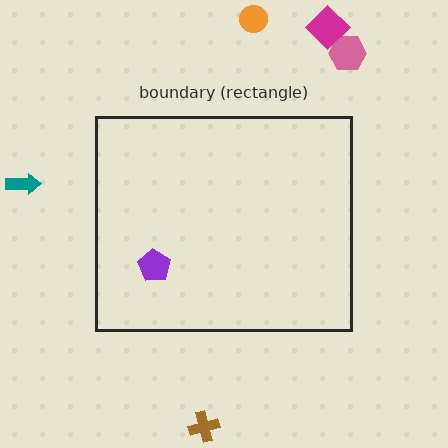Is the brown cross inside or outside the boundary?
Outside.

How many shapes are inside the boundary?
1 inside, 5 outside.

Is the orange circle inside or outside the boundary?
Outside.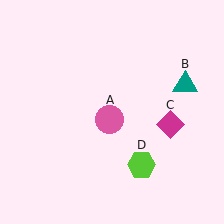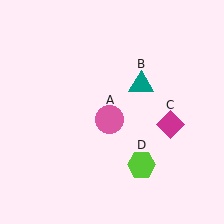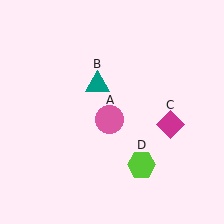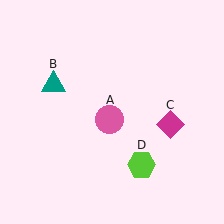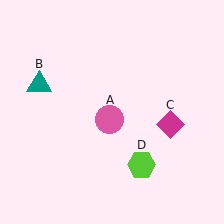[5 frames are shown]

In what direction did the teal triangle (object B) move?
The teal triangle (object B) moved left.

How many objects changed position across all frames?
1 object changed position: teal triangle (object B).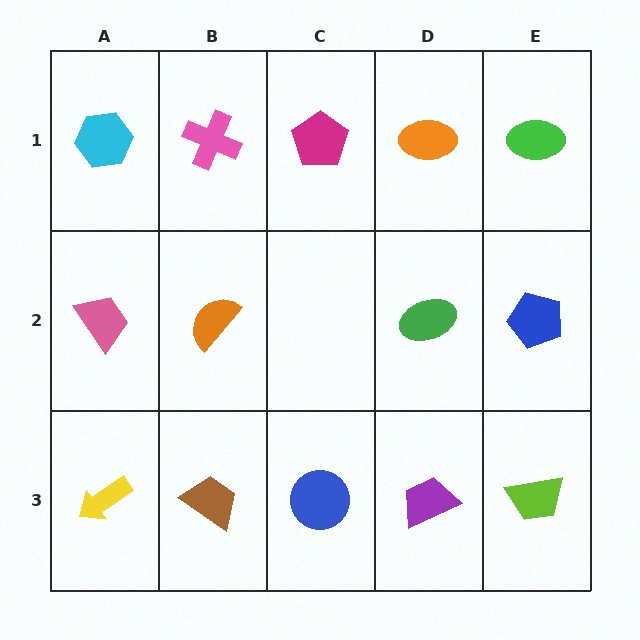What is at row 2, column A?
A pink trapezoid.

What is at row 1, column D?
An orange ellipse.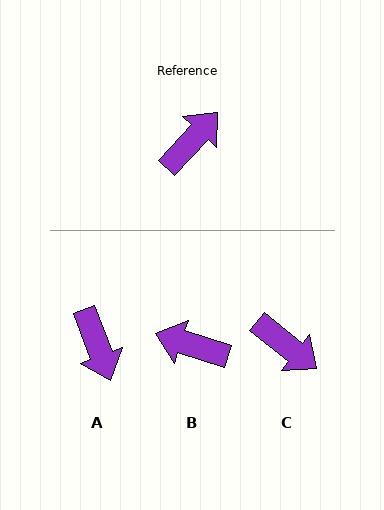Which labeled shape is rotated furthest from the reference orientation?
A, about 116 degrees away.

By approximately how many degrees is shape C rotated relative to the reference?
Approximately 86 degrees clockwise.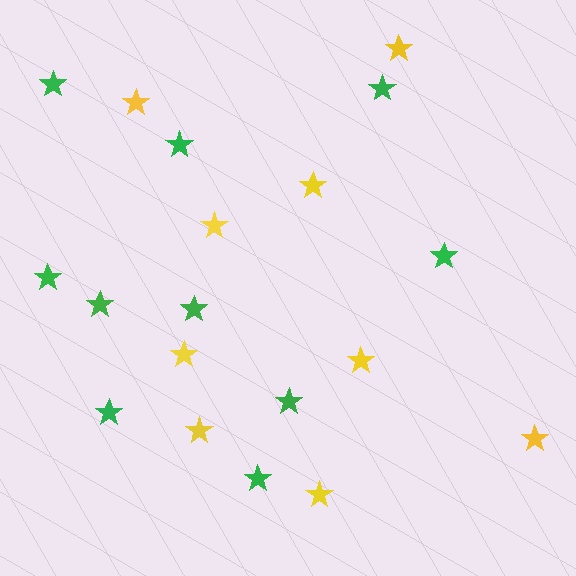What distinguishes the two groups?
There are 2 groups: one group of green stars (10) and one group of yellow stars (9).